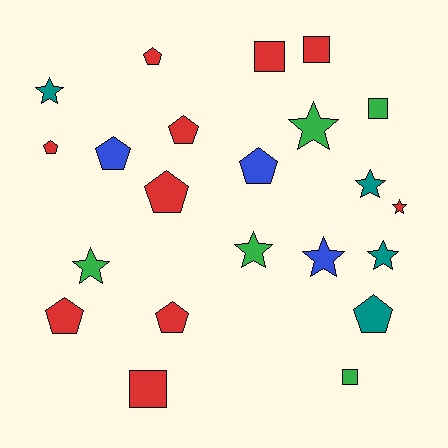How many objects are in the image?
There are 22 objects.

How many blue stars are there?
There is 1 blue star.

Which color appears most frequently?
Red, with 10 objects.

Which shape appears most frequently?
Pentagon, with 9 objects.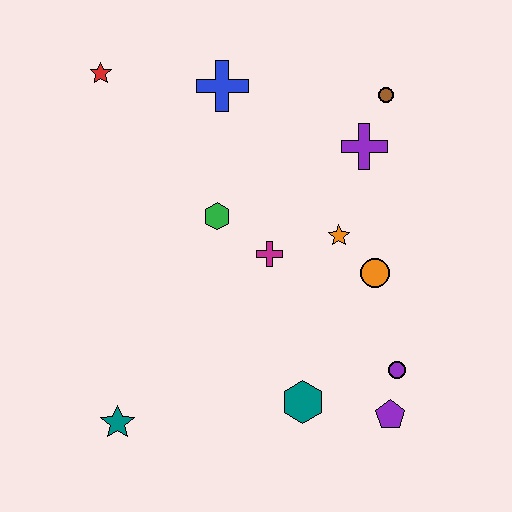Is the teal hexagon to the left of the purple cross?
Yes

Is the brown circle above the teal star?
Yes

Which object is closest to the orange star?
The orange circle is closest to the orange star.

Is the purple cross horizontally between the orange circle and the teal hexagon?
Yes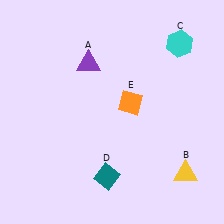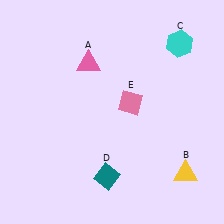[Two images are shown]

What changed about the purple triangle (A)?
In Image 1, A is purple. In Image 2, it changed to pink.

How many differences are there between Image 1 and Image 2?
There are 2 differences between the two images.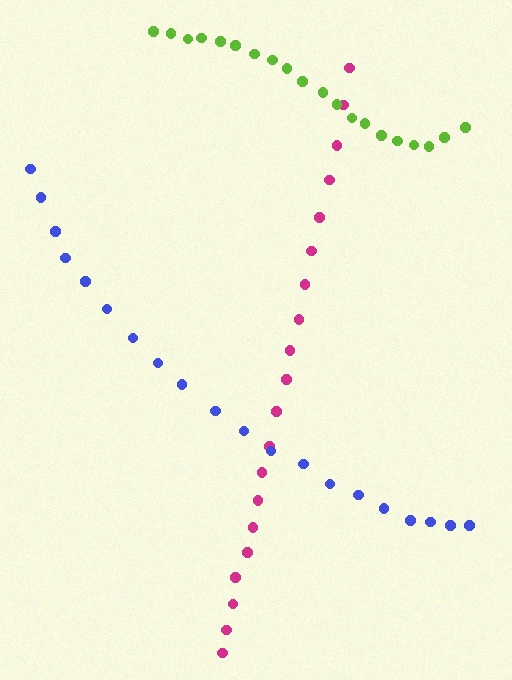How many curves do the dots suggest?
There are 3 distinct paths.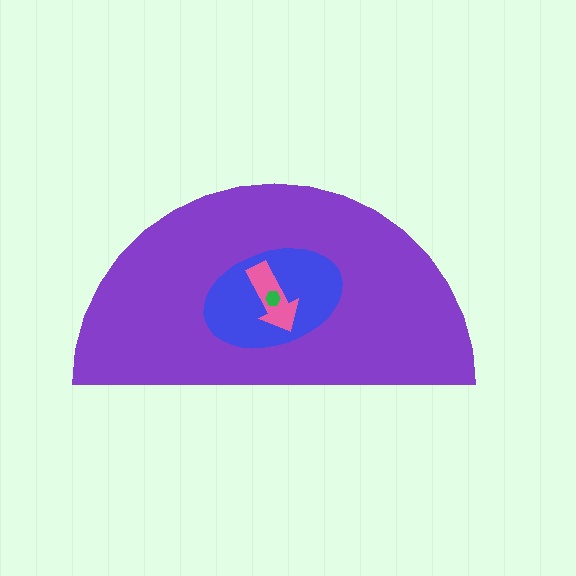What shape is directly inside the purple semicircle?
The blue ellipse.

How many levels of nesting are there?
4.